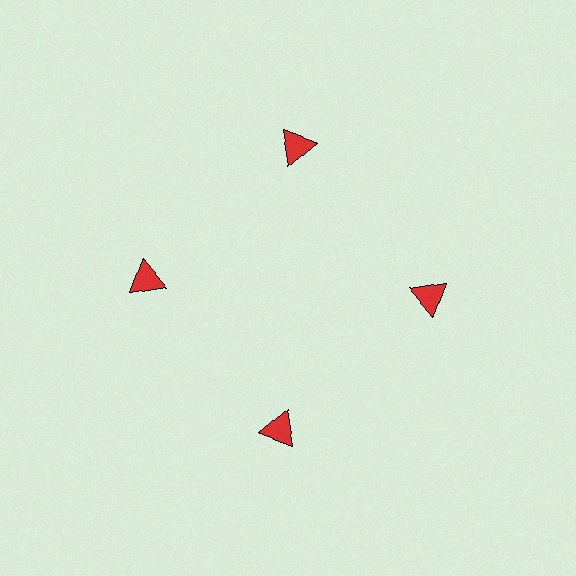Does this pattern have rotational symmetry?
Yes, this pattern has 4-fold rotational symmetry. It looks the same after rotating 90 degrees around the center.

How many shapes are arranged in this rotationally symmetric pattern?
There are 4 shapes, arranged in 4 groups of 1.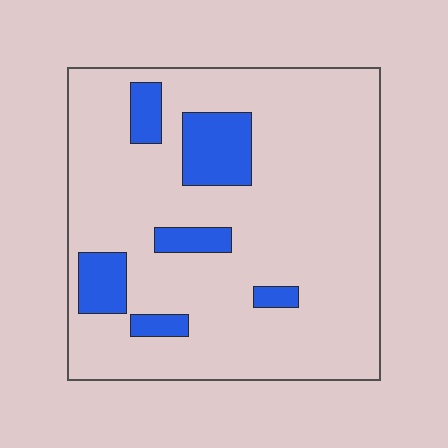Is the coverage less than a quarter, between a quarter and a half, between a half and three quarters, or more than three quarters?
Less than a quarter.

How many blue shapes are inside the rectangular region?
6.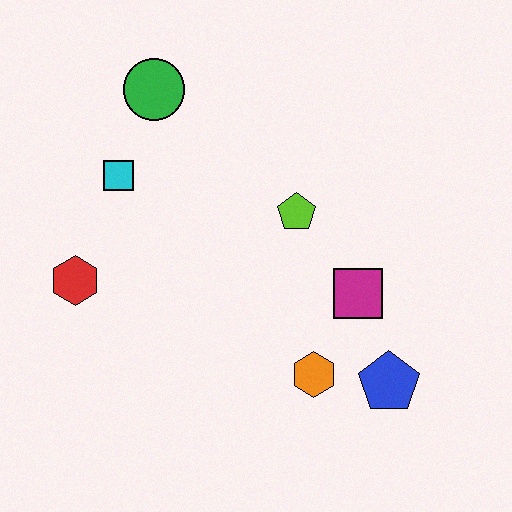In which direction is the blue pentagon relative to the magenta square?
The blue pentagon is below the magenta square.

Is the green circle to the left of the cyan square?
No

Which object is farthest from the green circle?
The blue pentagon is farthest from the green circle.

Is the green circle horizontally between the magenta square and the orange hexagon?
No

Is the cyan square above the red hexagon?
Yes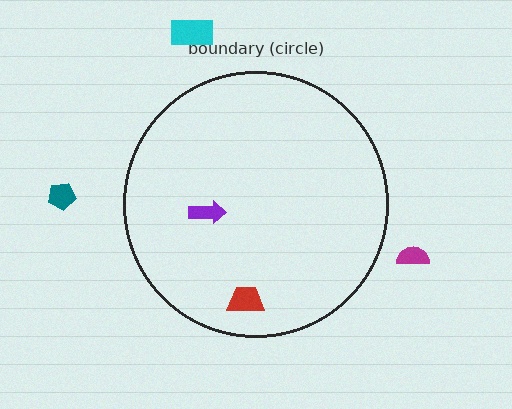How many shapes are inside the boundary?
2 inside, 3 outside.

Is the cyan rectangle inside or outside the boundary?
Outside.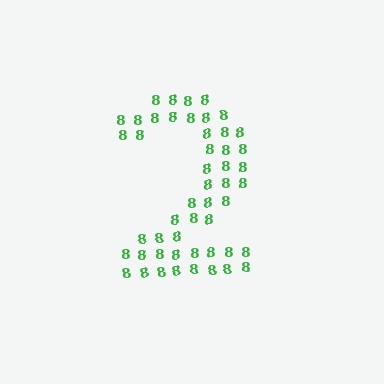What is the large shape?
The large shape is the digit 2.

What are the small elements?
The small elements are digit 8's.